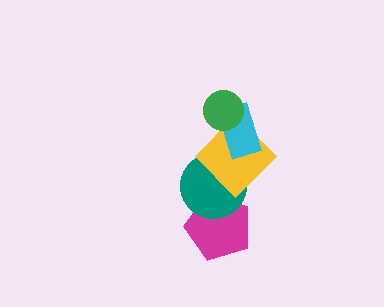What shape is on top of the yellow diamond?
The cyan rectangle is on top of the yellow diamond.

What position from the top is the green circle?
The green circle is 1st from the top.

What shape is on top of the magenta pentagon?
The teal circle is on top of the magenta pentagon.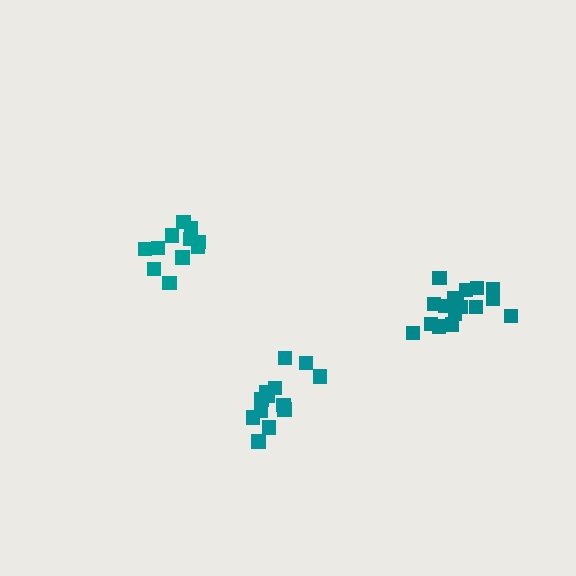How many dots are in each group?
Group 1: 17 dots, Group 2: 13 dots, Group 3: 11 dots (41 total).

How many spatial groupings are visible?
There are 3 spatial groupings.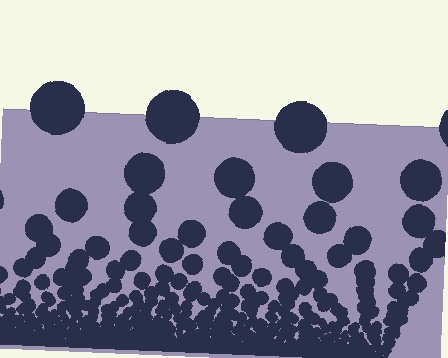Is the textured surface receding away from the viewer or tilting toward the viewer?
The surface appears to tilt toward the viewer. Texture elements get larger and sparser toward the top.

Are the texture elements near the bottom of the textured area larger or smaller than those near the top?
Smaller. The gradient is inverted — elements near the bottom are smaller and denser.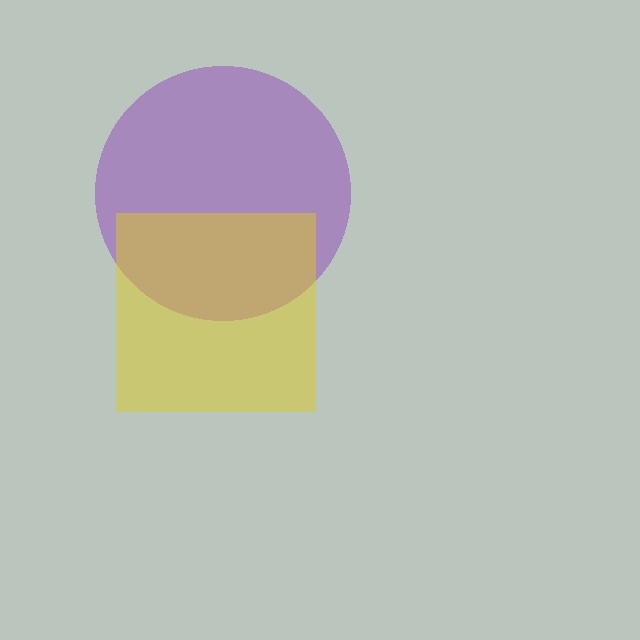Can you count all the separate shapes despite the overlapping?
Yes, there are 2 separate shapes.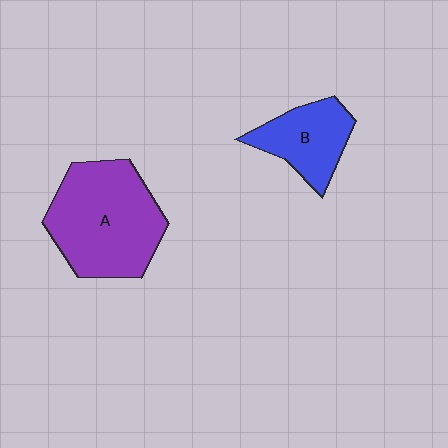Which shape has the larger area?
Shape A (purple).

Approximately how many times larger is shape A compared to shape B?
Approximately 1.9 times.